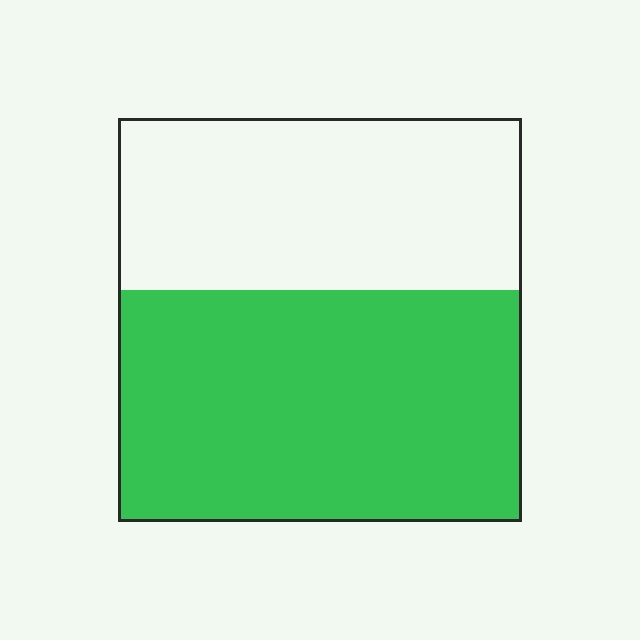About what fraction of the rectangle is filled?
About three fifths (3/5).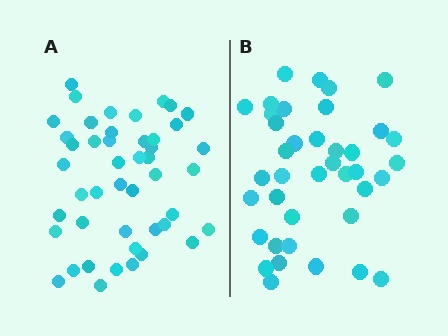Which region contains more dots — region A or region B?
Region A (the left region) has more dots.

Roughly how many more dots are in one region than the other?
Region A has roughly 8 or so more dots than region B.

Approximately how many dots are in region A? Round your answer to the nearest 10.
About 50 dots. (The exact count is 46, which rounds to 50.)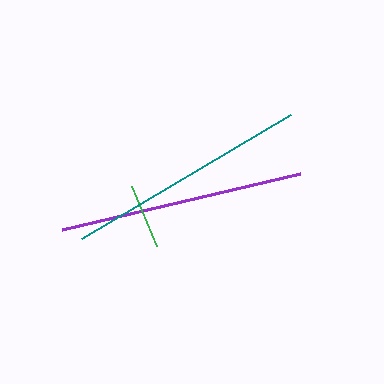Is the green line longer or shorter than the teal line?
The teal line is longer than the green line.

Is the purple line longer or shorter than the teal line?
The purple line is longer than the teal line.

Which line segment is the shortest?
The green line is the shortest at approximately 64 pixels.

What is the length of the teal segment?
The teal segment is approximately 243 pixels long.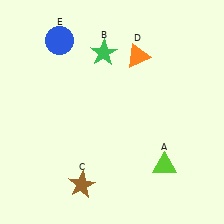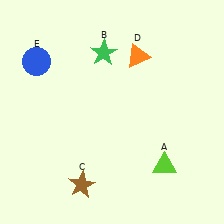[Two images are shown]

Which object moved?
The blue circle (E) moved left.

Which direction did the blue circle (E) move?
The blue circle (E) moved left.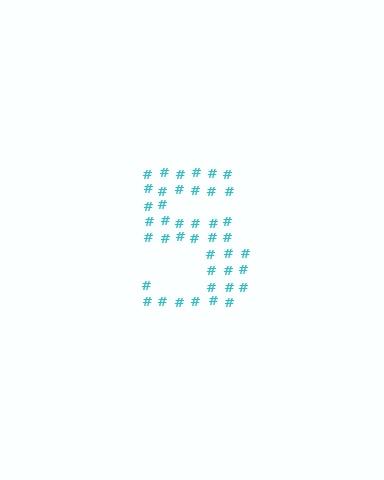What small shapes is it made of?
It is made of small hash symbols.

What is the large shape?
The large shape is the digit 5.